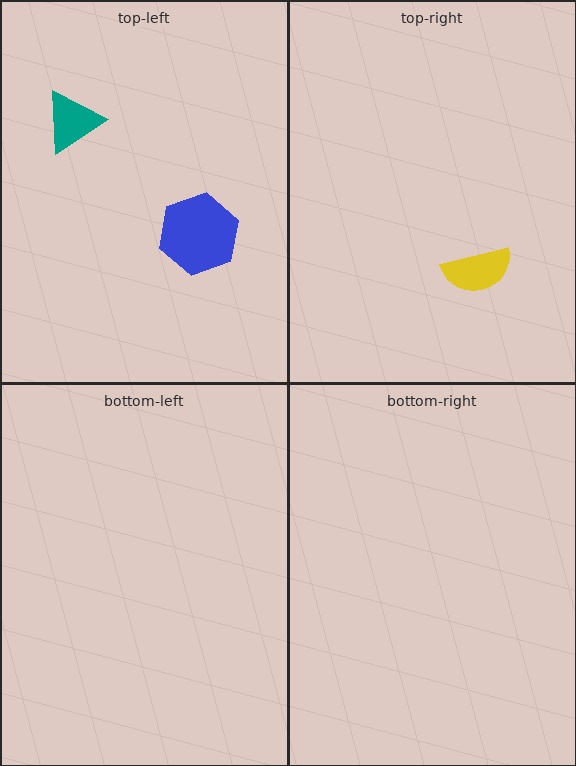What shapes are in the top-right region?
The yellow semicircle.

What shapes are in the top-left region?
The blue hexagon, the teal triangle.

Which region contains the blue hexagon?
The top-left region.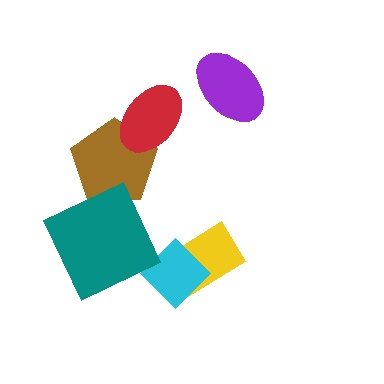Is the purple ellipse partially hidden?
No, no other shape covers it.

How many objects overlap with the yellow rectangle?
1 object overlaps with the yellow rectangle.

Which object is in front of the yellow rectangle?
The cyan diamond is in front of the yellow rectangle.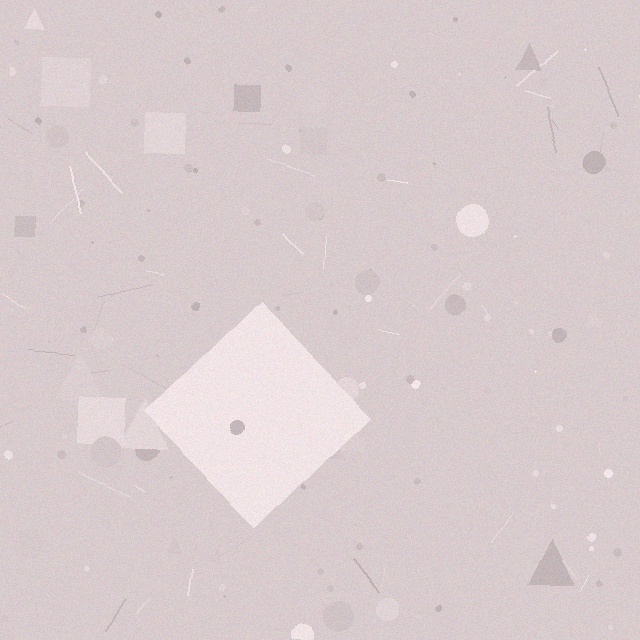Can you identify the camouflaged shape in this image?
The camouflaged shape is a diamond.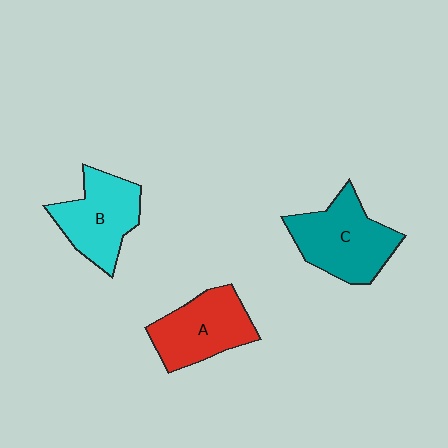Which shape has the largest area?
Shape C (teal).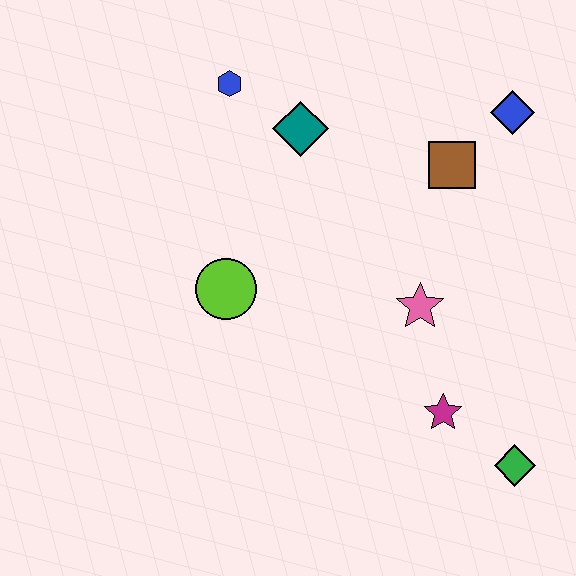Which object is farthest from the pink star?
The blue hexagon is farthest from the pink star.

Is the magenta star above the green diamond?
Yes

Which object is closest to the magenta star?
The green diamond is closest to the magenta star.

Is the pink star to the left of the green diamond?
Yes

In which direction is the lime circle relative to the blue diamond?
The lime circle is to the left of the blue diamond.